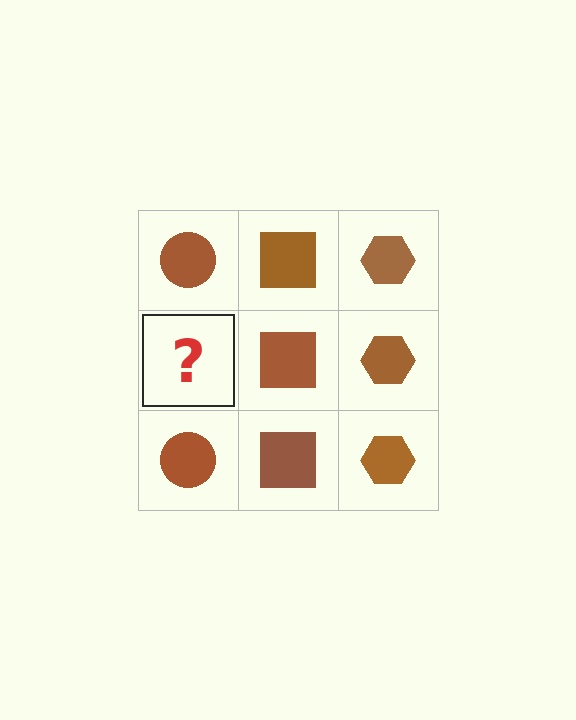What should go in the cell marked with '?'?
The missing cell should contain a brown circle.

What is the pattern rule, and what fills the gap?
The rule is that each column has a consistent shape. The gap should be filled with a brown circle.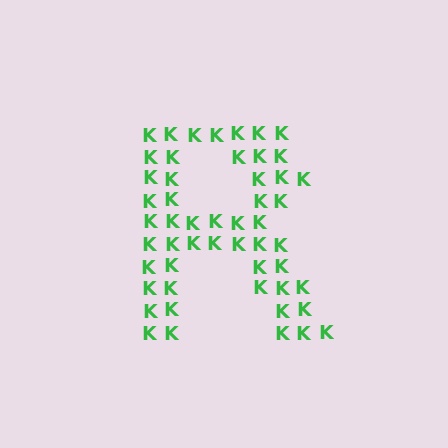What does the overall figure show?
The overall figure shows the letter R.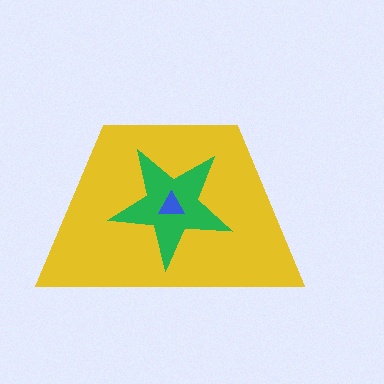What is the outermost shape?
The yellow trapezoid.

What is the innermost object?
The blue triangle.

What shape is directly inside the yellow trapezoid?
The green star.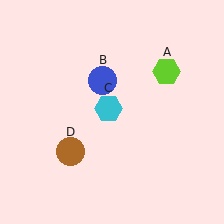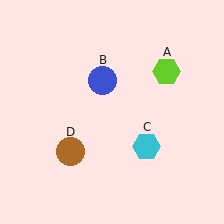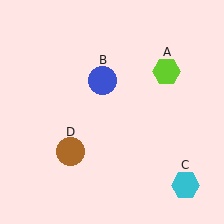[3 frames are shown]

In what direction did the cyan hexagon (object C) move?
The cyan hexagon (object C) moved down and to the right.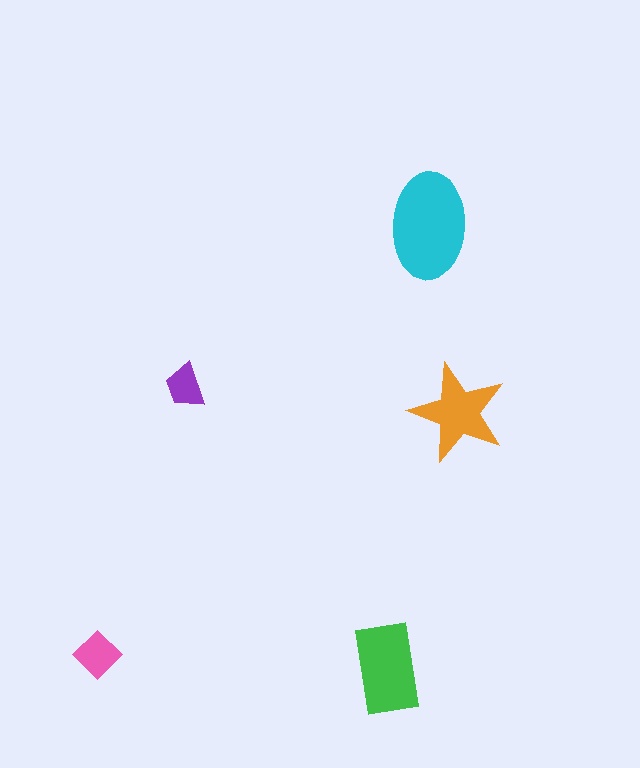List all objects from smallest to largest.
The purple trapezoid, the pink diamond, the orange star, the green rectangle, the cyan ellipse.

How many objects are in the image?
There are 5 objects in the image.